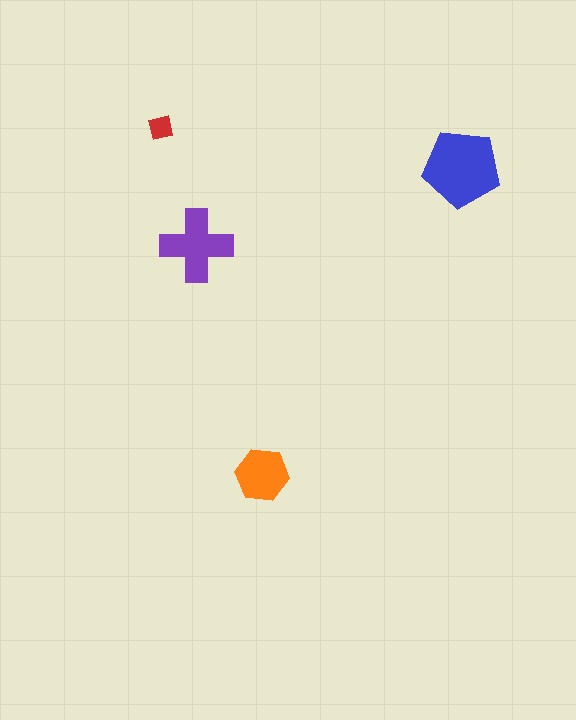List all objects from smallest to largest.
The red square, the orange hexagon, the purple cross, the blue pentagon.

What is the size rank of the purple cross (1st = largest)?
2nd.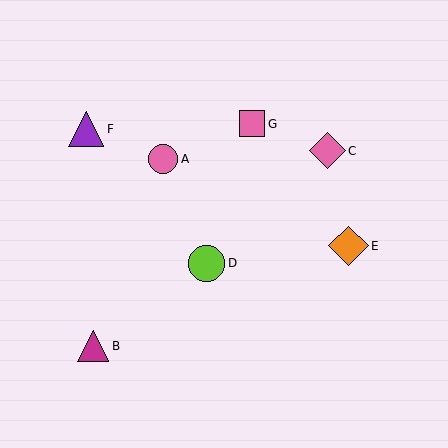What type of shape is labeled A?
Shape A is a pink circle.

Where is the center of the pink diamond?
The center of the pink diamond is at (327, 151).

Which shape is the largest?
The orange diamond (labeled E) is the largest.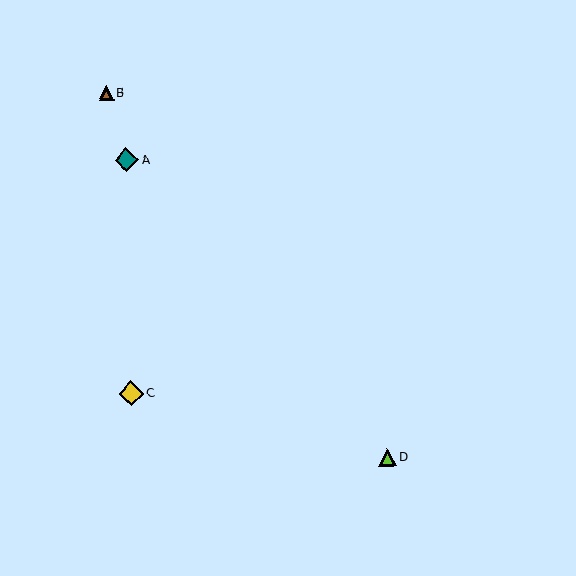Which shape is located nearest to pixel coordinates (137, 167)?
The teal diamond (labeled A) at (126, 160) is nearest to that location.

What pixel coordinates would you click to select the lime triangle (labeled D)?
Click at (387, 457) to select the lime triangle D.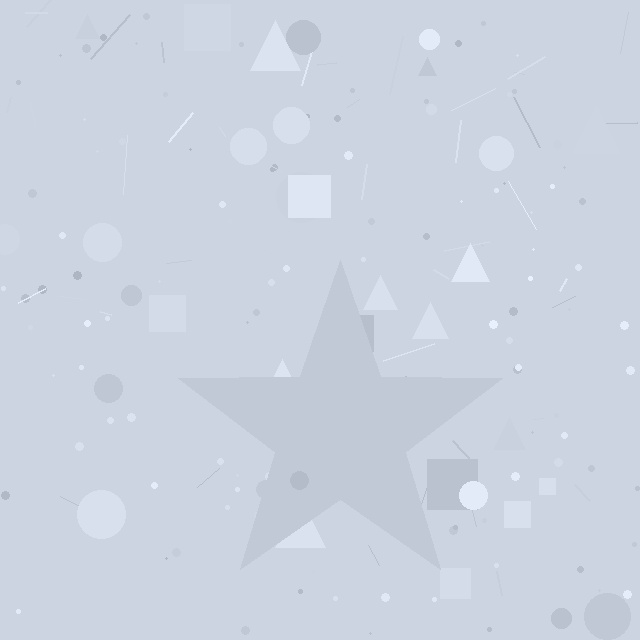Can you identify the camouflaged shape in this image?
The camouflaged shape is a star.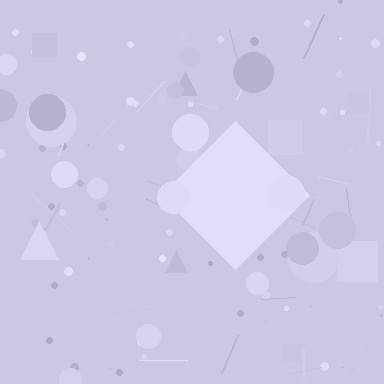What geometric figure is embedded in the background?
A diamond is embedded in the background.